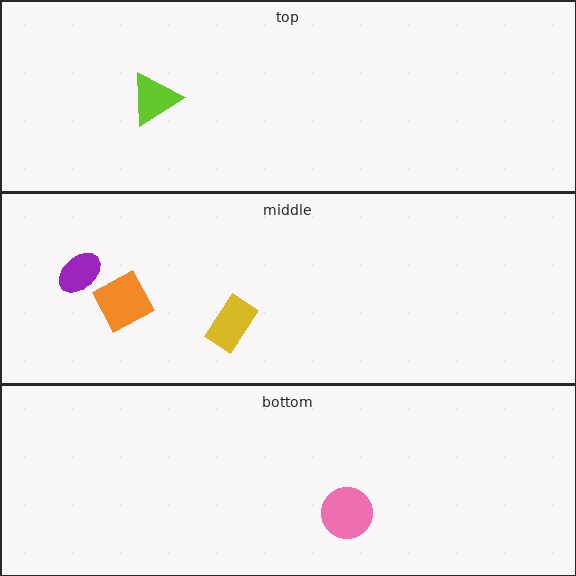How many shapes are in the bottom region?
1.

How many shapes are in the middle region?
3.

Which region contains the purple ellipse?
The middle region.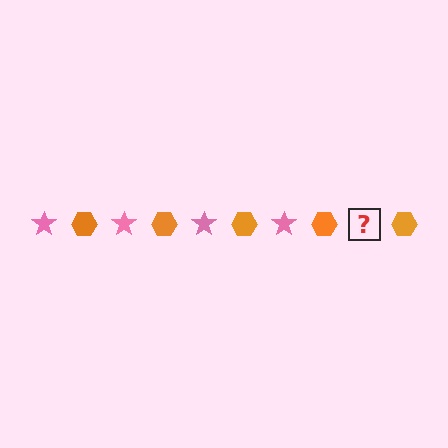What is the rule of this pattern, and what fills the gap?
The rule is that the pattern alternates between pink star and orange hexagon. The gap should be filled with a pink star.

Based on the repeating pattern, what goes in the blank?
The blank should be a pink star.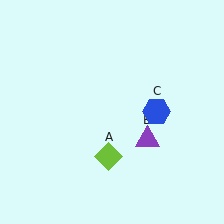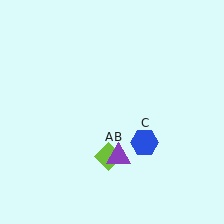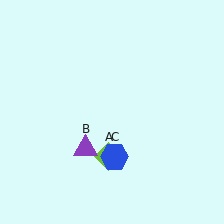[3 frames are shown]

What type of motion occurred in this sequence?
The purple triangle (object B), blue hexagon (object C) rotated clockwise around the center of the scene.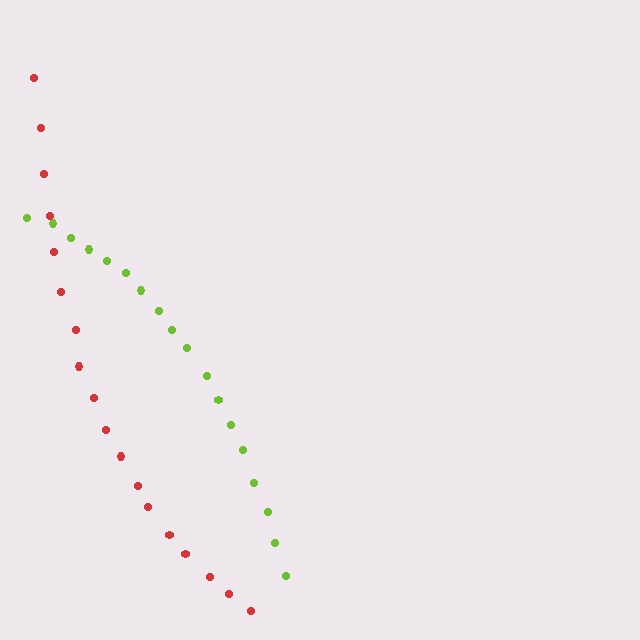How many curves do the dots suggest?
There are 2 distinct paths.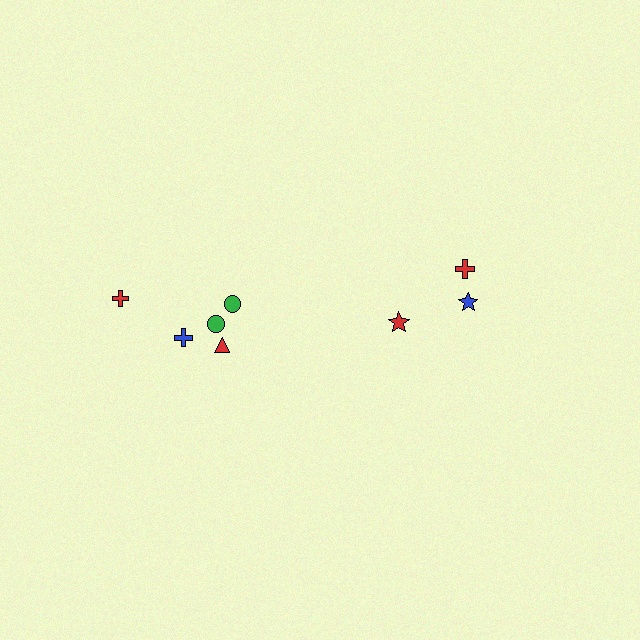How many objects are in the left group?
There are 5 objects.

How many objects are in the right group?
There are 3 objects.